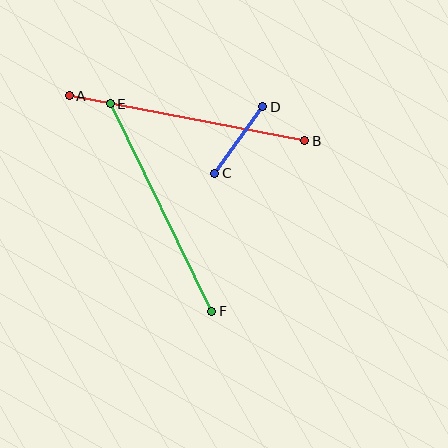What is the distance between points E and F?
The distance is approximately 231 pixels.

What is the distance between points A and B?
The distance is approximately 240 pixels.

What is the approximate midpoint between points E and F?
The midpoint is at approximately (161, 208) pixels.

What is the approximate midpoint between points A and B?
The midpoint is at approximately (187, 118) pixels.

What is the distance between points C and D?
The distance is approximately 82 pixels.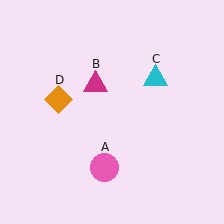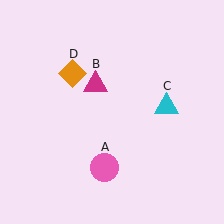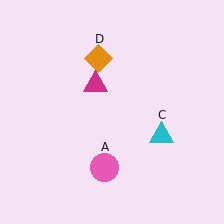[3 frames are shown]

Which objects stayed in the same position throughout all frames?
Pink circle (object A) and magenta triangle (object B) remained stationary.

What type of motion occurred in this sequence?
The cyan triangle (object C), orange diamond (object D) rotated clockwise around the center of the scene.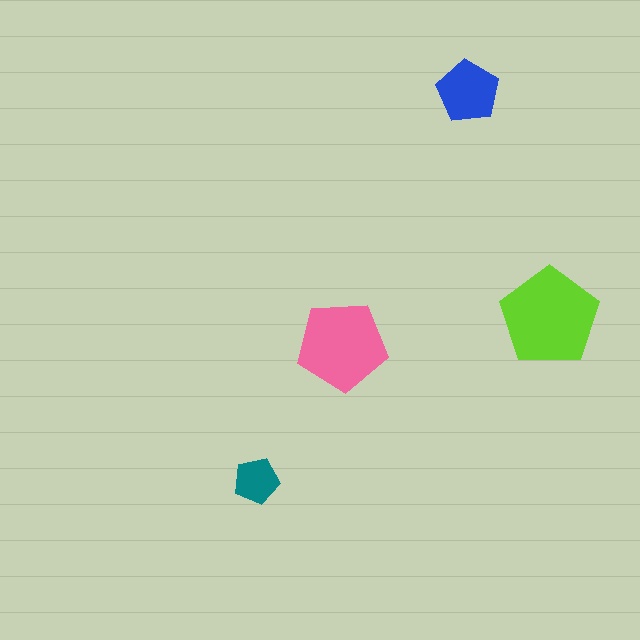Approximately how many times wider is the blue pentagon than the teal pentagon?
About 1.5 times wider.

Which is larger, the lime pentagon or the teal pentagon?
The lime one.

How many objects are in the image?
There are 4 objects in the image.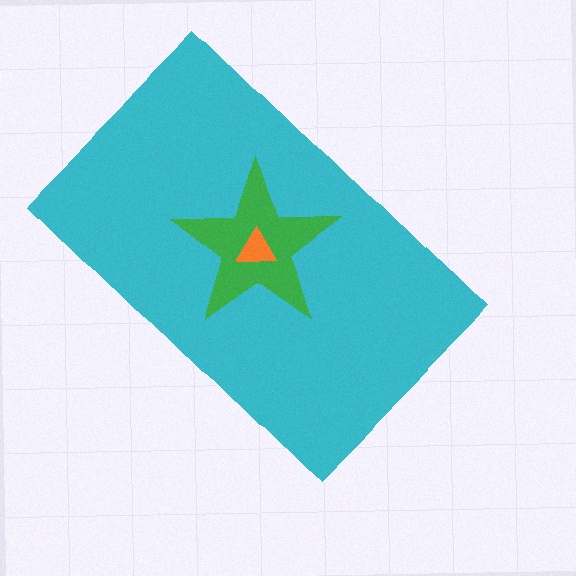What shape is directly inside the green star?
The orange triangle.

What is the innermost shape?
The orange triangle.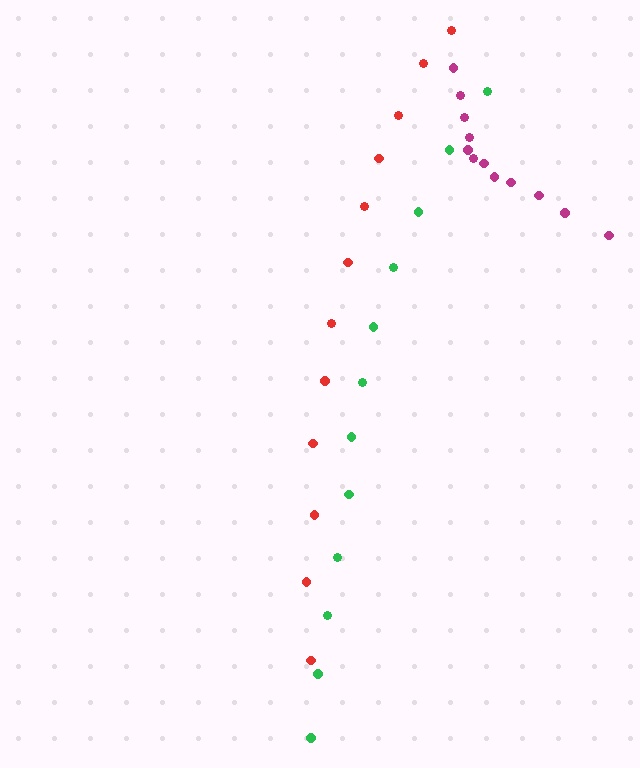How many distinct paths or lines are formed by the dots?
There are 3 distinct paths.